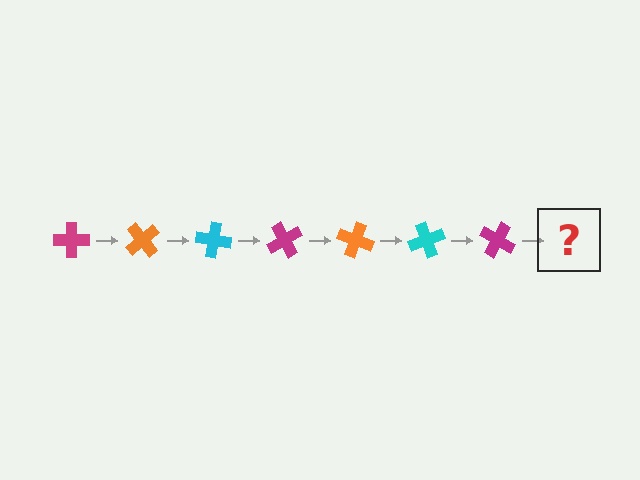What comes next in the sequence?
The next element should be an orange cross, rotated 350 degrees from the start.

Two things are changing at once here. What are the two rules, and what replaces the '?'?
The two rules are that it rotates 50 degrees each step and the color cycles through magenta, orange, and cyan. The '?' should be an orange cross, rotated 350 degrees from the start.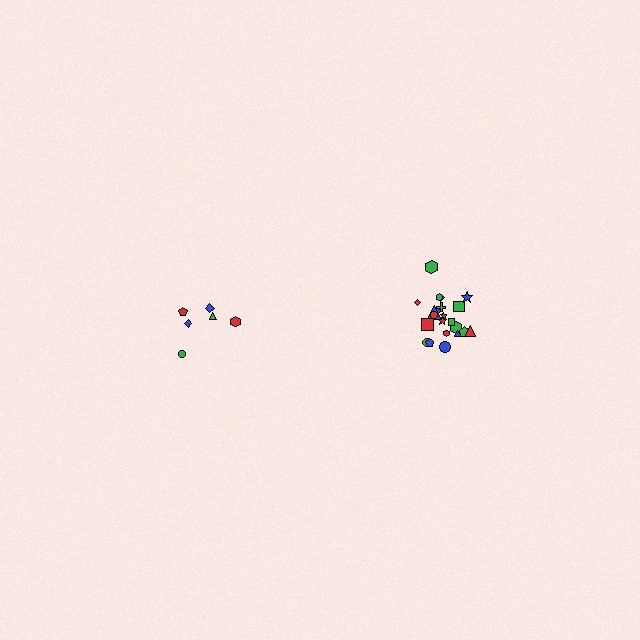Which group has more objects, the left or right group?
The right group.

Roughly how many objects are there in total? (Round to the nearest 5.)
Roughly 30 objects in total.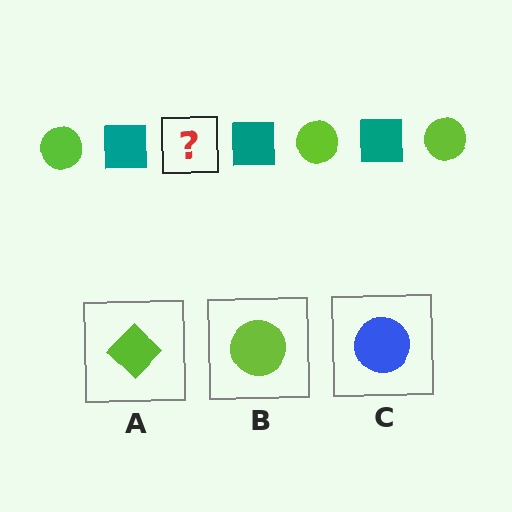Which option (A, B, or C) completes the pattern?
B.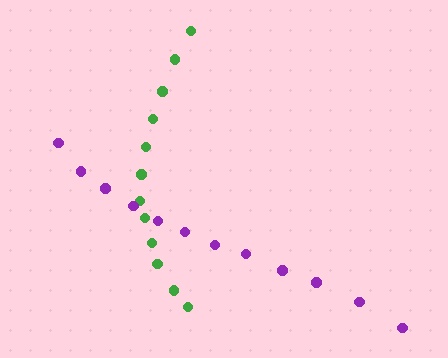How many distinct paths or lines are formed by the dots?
There are 2 distinct paths.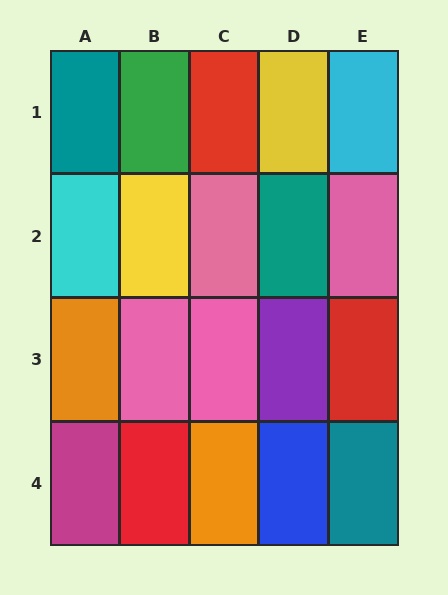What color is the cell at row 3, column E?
Red.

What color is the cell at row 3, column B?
Pink.